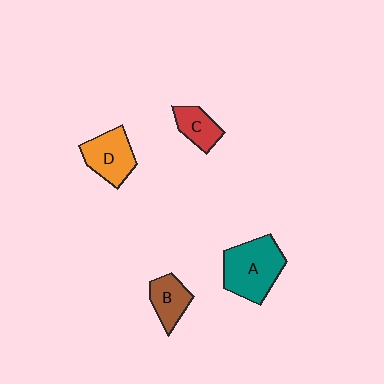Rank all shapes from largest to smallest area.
From largest to smallest: A (teal), D (orange), B (brown), C (red).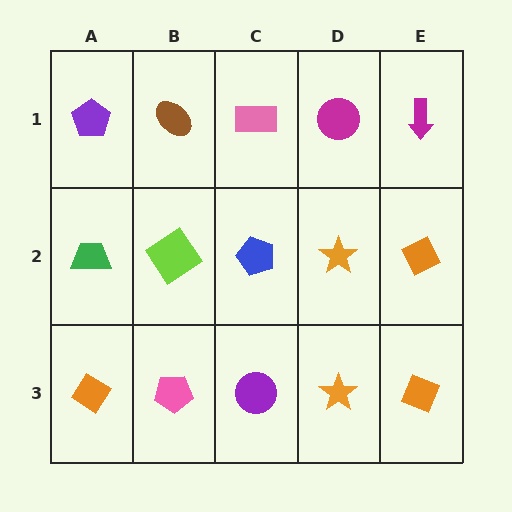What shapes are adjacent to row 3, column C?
A blue pentagon (row 2, column C), a pink pentagon (row 3, column B), an orange star (row 3, column D).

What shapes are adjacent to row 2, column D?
A magenta circle (row 1, column D), an orange star (row 3, column D), a blue pentagon (row 2, column C), an orange diamond (row 2, column E).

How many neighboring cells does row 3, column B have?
3.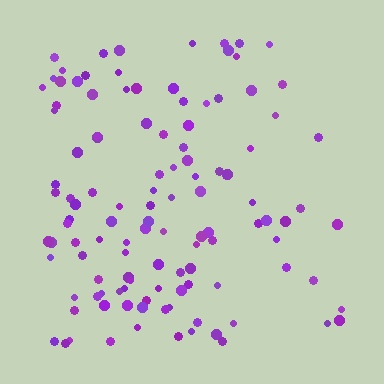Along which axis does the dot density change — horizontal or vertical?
Horizontal.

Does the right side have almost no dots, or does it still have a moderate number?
Still a moderate number, just noticeably fewer than the left.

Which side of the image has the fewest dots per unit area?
The right.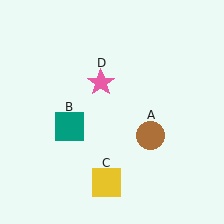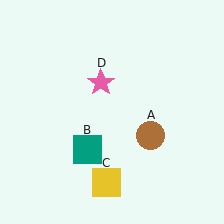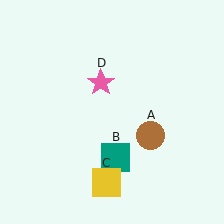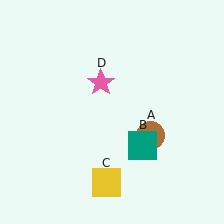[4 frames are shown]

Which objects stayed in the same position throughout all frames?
Brown circle (object A) and yellow square (object C) and pink star (object D) remained stationary.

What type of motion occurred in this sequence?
The teal square (object B) rotated counterclockwise around the center of the scene.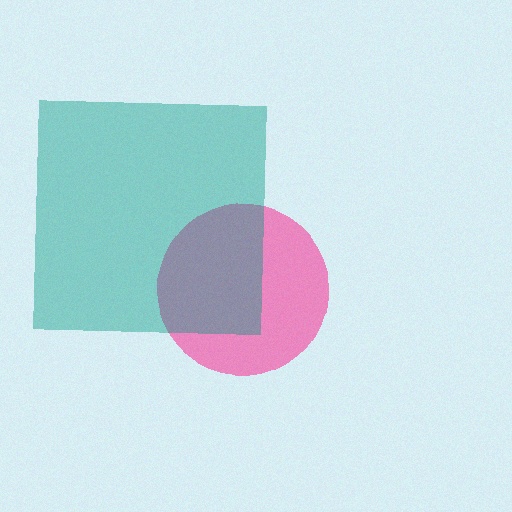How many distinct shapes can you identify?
There are 2 distinct shapes: a pink circle, a teal square.